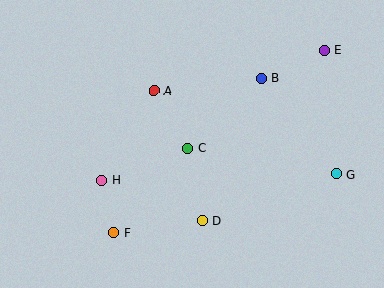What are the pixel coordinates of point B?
Point B is at (261, 78).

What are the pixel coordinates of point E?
Point E is at (324, 50).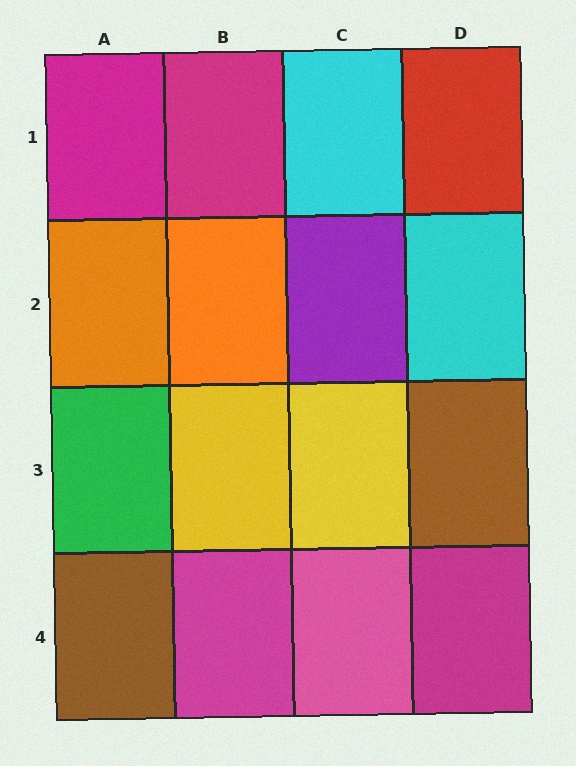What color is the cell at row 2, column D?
Cyan.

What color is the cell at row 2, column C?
Purple.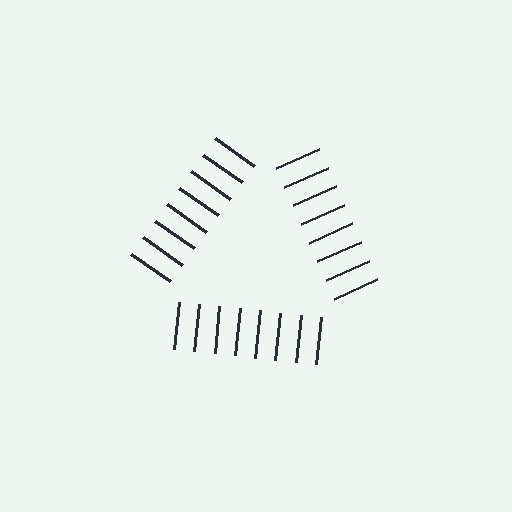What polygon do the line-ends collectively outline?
An illusory triangle — the line segments terminate on its edges but no continuous stroke is drawn.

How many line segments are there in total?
24 — 8 along each of the 3 edges.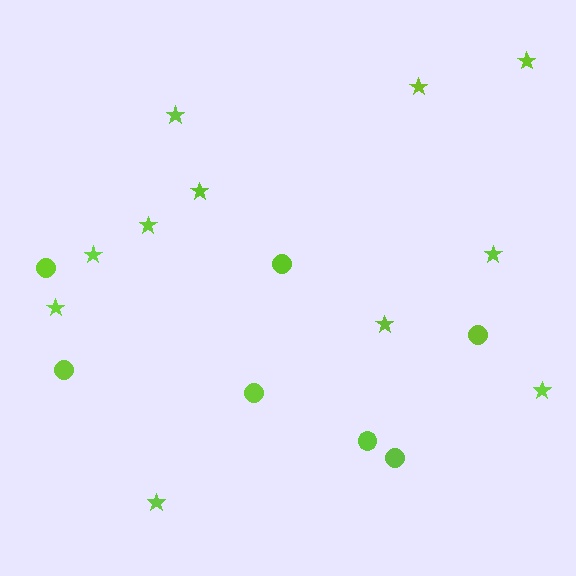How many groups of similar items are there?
There are 2 groups: one group of stars (11) and one group of circles (7).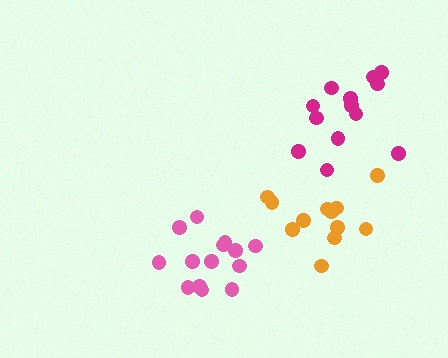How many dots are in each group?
Group 1: 13 dots, Group 2: 14 dots, Group 3: 12 dots (39 total).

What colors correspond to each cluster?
The clusters are colored: magenta, pink, orange.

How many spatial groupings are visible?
There are 3 spatial groupings.